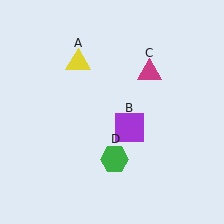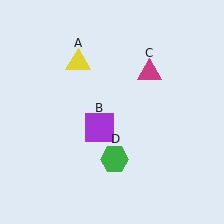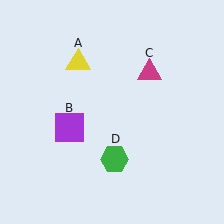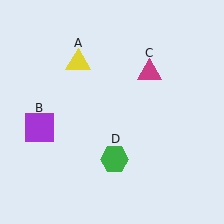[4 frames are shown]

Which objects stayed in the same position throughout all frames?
Yellow triangle (object A) and magenta triangle (object C) and green hexagon (object D) remained stationary.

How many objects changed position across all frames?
1 object changed position: purple square (object B).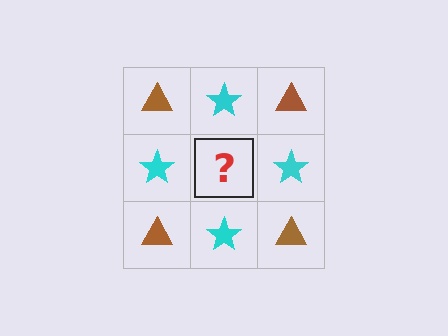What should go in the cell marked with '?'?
The missing cell should contain a brown triangle.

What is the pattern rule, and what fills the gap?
The rule is that it alternates brown triangle and cyan star in a checkerboard pattern. The gap should be filled with a brown triangle.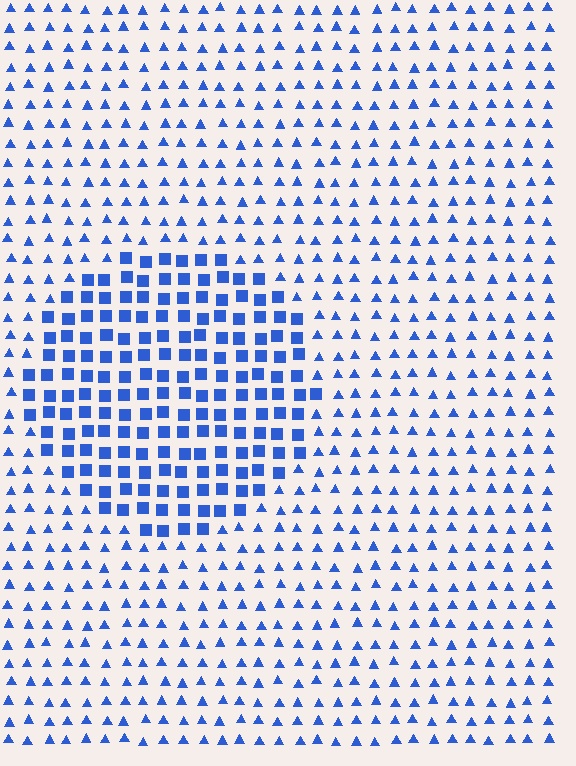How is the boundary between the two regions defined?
The boundary is defined by a change in element shape: squares inside vs. triangles outside. All elements share the same color and spacing.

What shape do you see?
I see a circle.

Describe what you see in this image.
The image is filled with small blue elements arranged in a uniform grid. A circle-shaped region contains squares, while the surrounding area contains triangles. The boundary is defined purely by the change in element shape.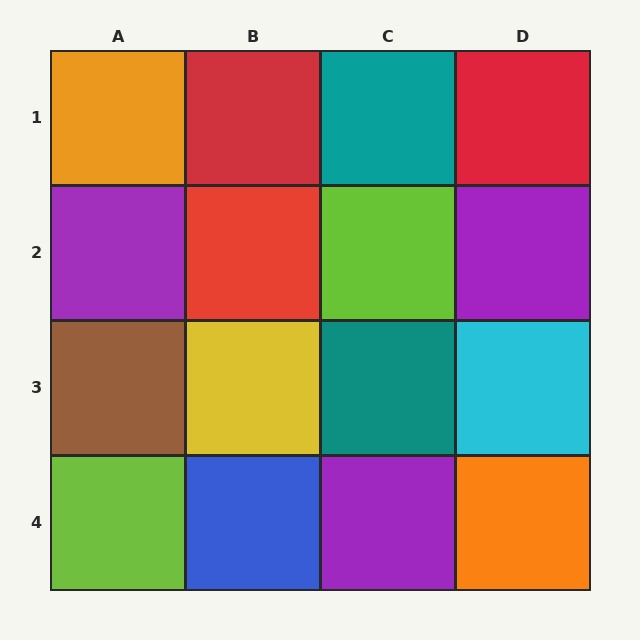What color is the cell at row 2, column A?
Purple.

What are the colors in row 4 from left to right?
Lime, blue, purple, orange.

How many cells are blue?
1 cell is blue.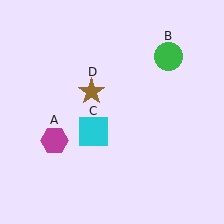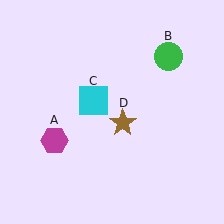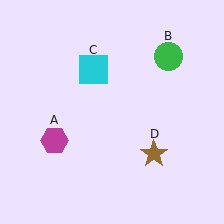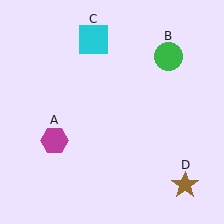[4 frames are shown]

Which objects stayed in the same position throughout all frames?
Magenta hexagon (object A) and green circle (object B) remained stationary.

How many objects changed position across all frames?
2 objects changed position: cyan square (object C), brown star (object D).